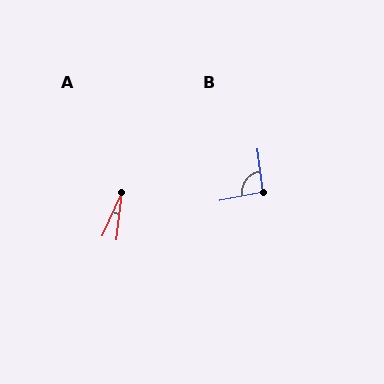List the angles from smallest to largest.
A (17°), B (93°).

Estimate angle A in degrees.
Approximately 17 degrees.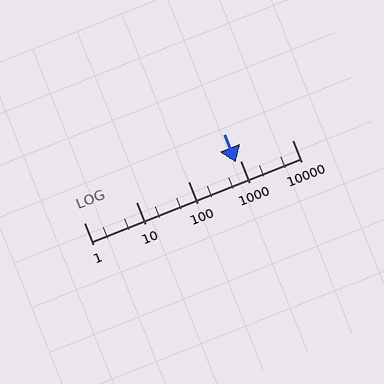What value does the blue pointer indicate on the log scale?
The pointer indicates approximately 840.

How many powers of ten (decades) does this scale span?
The scale spans 4 decades, from 1 to 10000.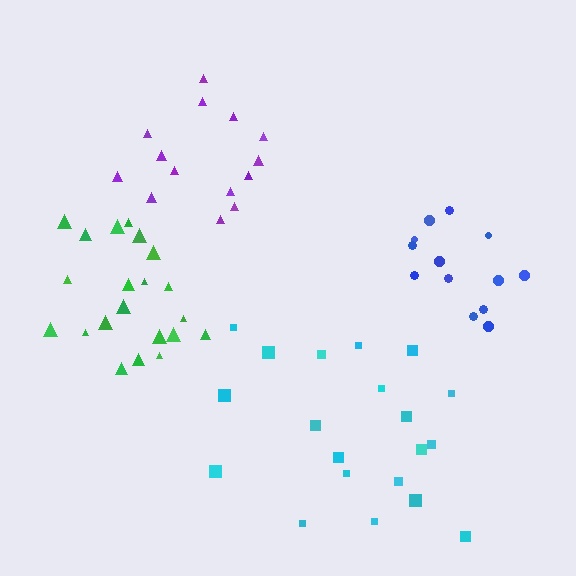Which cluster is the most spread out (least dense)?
Cyan.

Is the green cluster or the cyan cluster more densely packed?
Green.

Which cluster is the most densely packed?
Green.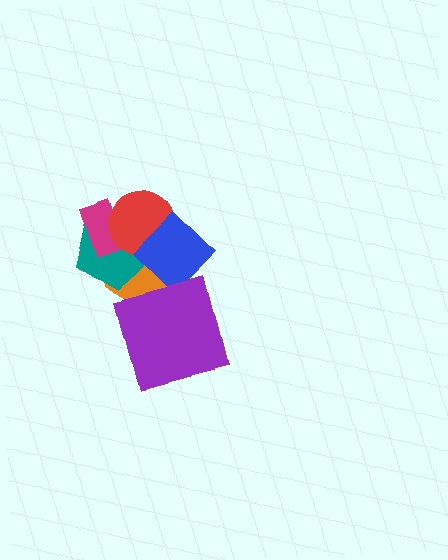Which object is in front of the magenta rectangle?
The red circle is in front of the magenta rectangle.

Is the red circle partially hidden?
Yes, it is partially covered by another shape.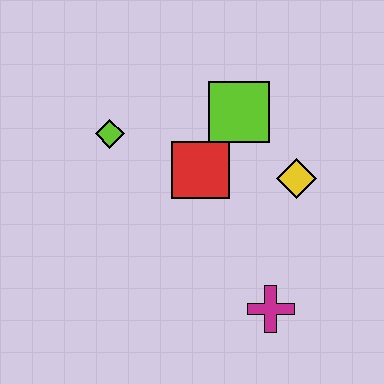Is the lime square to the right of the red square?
Yes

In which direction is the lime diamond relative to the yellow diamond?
The lime diamond is to the left of the yellow diamond.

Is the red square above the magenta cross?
Yes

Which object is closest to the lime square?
The red square is closest to the lime square.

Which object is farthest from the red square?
The magenta cross is farthest from the red square.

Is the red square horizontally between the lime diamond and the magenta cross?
Yes